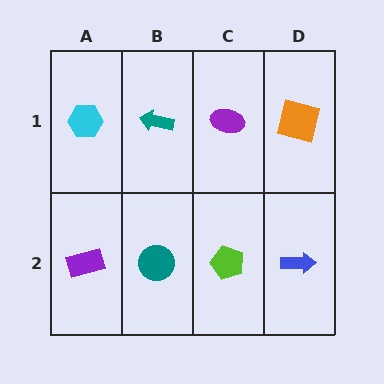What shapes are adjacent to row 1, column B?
A teal circle (row 2, column B), a cyan hexagon (row 1, column A), a purple ellipse (row 1, column C).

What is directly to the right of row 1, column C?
An orange square.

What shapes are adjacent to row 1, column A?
A purple rectangle (row 2, column A), a teal arrow (row 1, column B).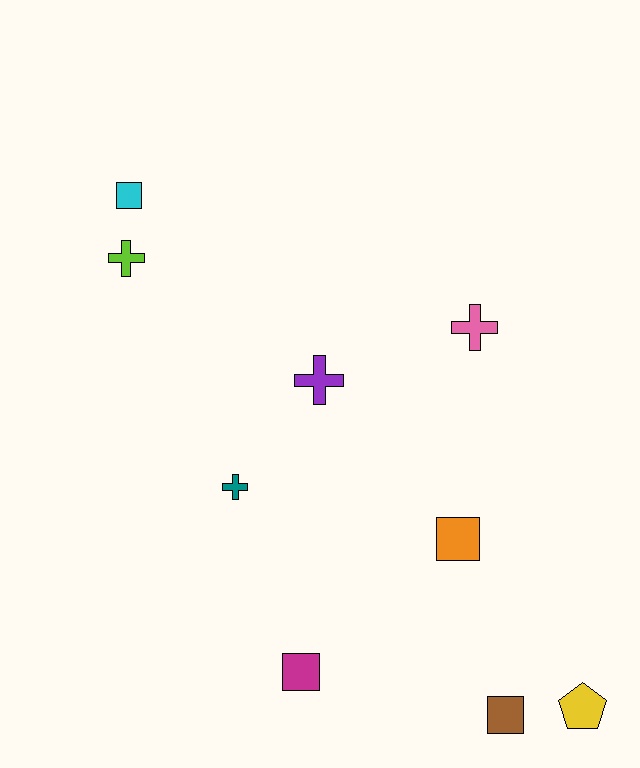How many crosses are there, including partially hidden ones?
There are 4 crosses.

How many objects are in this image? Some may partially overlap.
There are 9 objects.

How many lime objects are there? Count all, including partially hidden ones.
There is 1 lime object.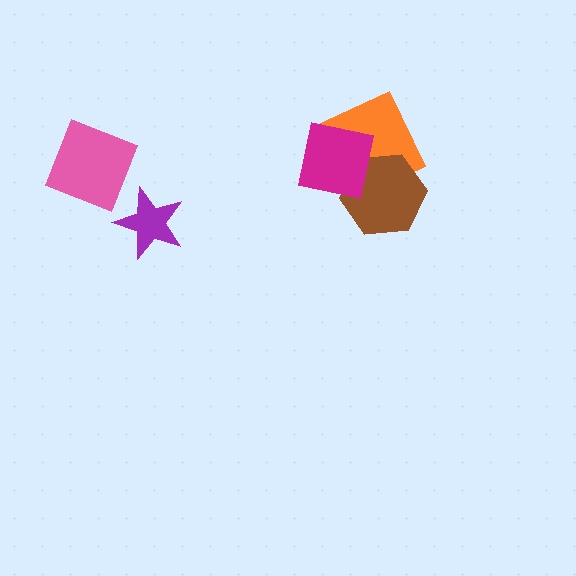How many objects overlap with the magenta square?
2 objects overlap with the magenta square.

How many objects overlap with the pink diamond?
0 objects overlap with the pink diamond.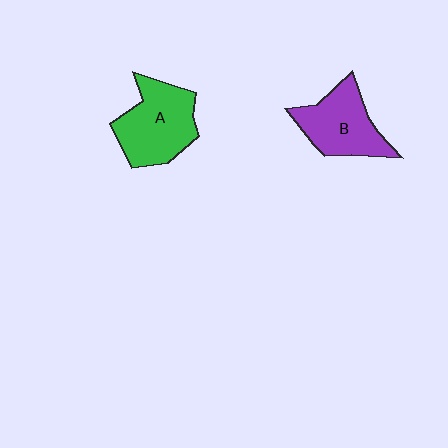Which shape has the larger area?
Shape A (green).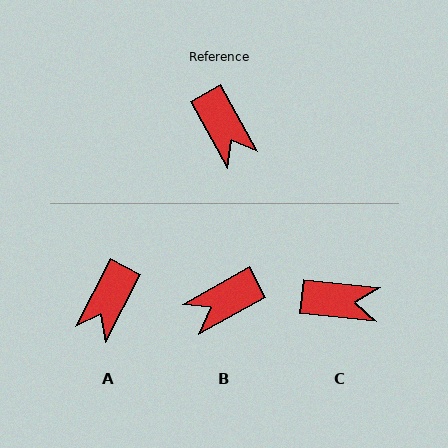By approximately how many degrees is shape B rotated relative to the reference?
Approximately 90 degrees clockwise.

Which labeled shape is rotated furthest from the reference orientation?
B, about 90 degrees away.